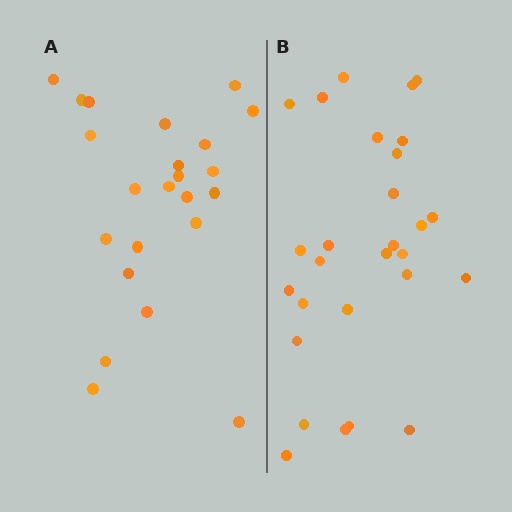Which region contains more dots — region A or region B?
Region B (the right region) has more dots.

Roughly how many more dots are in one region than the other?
Region B has about 5 more dots than region A.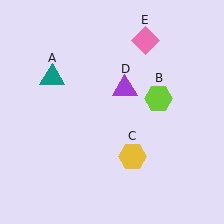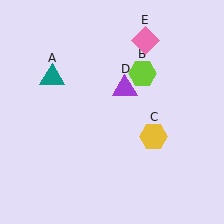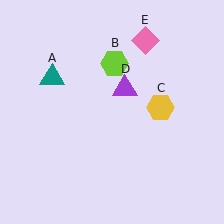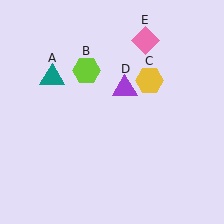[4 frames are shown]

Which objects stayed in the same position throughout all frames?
Teal triangle (object A) and purple triangle (object D) and pink diamond (object E) remained stationary.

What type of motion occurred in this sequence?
The lime hexagon (object B), yellow hexagon (object C) rotated counterclockwise around the center of the scene.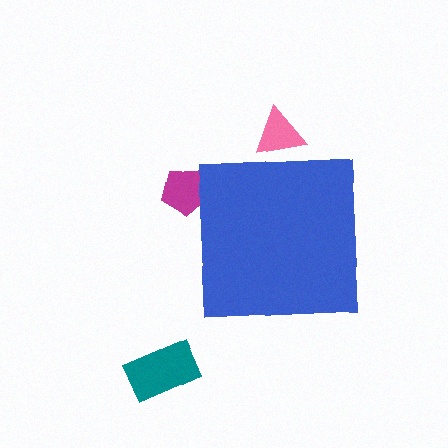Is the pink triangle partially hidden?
Yes, the pink triangle is partially hidden behind the blue square.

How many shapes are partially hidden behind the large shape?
2 shapes are partially hidden.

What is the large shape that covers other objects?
A blue square.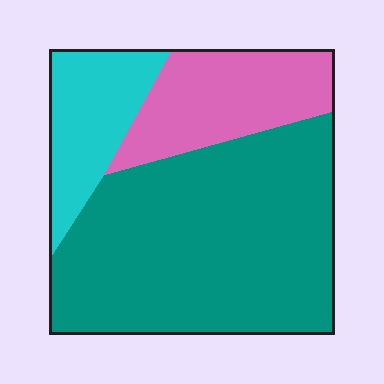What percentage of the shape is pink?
Pink takes up about one fifth (1/5) of the shape.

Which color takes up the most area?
Teal, at roughly 60%.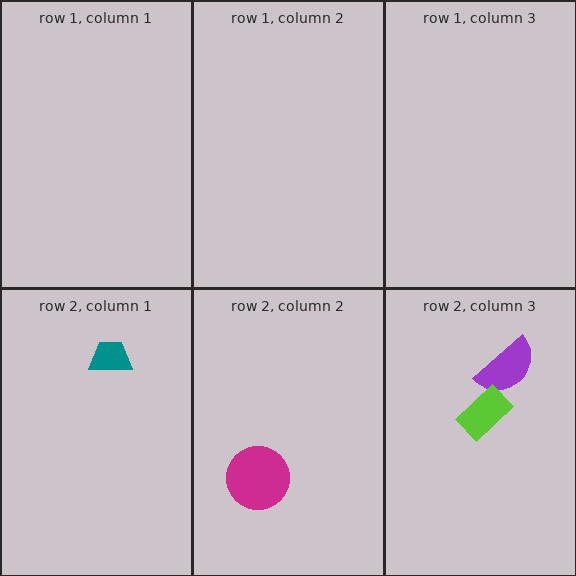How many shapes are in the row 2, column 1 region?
1.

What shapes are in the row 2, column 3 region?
The purple semicircle, the lime rectangle.